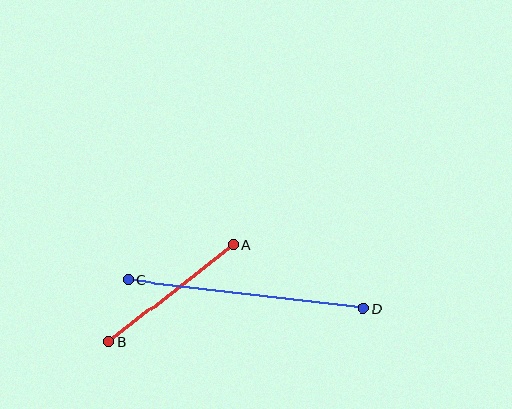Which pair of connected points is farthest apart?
Points C and D are farthest apart.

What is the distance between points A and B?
The distance is approximately 158 pixels.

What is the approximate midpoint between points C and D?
The midpoint is at approximately (246, 294) pixels.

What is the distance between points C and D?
The distance is approximately 237 pixels.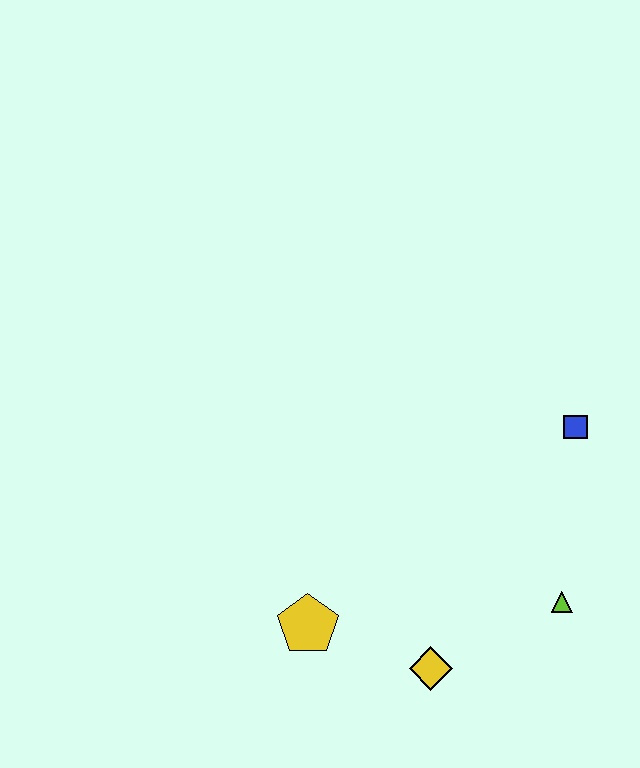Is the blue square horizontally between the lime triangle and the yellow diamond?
No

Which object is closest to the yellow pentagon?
The yellow diamond is closest to the yellow pentagon.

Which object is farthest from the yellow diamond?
The blue square is farthest from the yellow diamond.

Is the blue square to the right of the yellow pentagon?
Yes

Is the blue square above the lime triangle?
Yes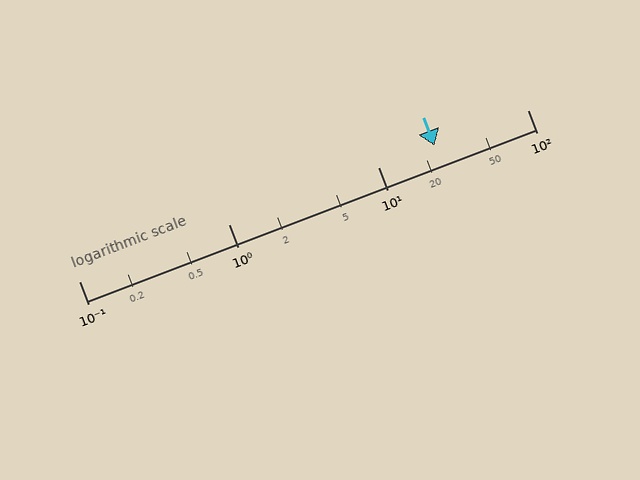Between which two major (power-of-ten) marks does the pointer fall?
The pointer is between 10 and 100.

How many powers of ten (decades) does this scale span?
The scale spans 3 decades, from 0.1 to 100.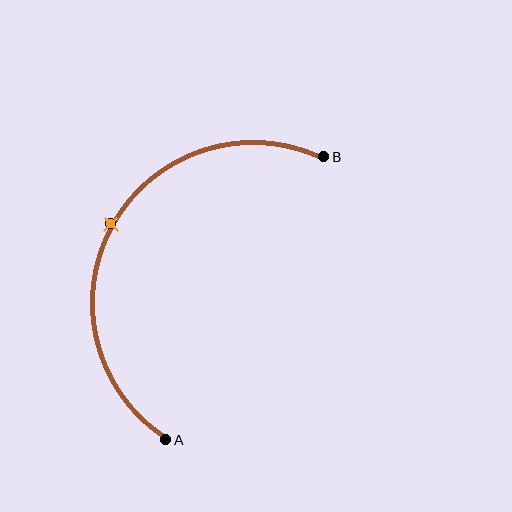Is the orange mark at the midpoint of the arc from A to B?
Yes. The orange mark lies on the arc at equal arc-length from both A and B — it is the arc midpoint.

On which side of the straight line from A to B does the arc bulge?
The arc bulges to the left of the straight line connecting A and B.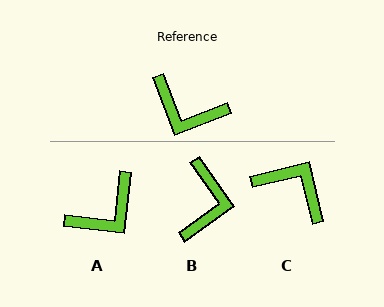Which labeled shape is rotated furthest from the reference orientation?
C, about 172 degrees away.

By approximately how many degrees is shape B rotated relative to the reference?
Approximately 104 degrees counter-clockwise.